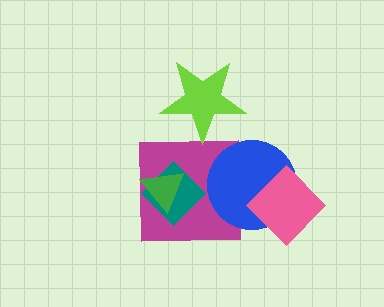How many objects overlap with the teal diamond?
2 objects overlap with the teal diamond.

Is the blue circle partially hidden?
Yes, it is partially covered by another shape.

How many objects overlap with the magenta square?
3 objects overlap with the magenta square.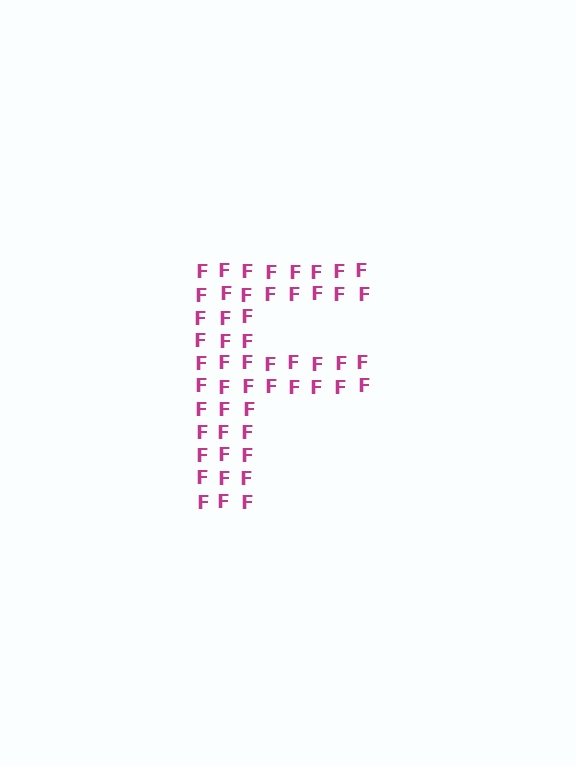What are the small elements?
The small elements are letter F's.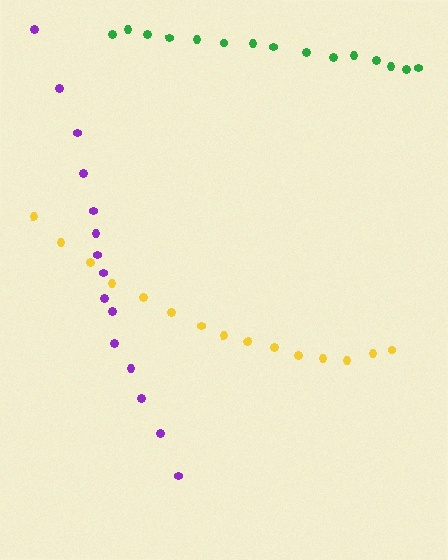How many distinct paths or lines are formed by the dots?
There are 3 distinct paths.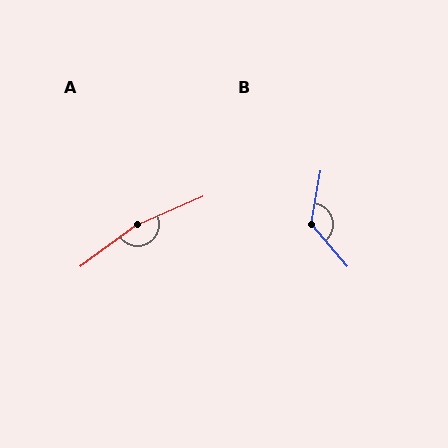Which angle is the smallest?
B, at approximately 129 degrees.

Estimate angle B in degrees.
Approximately 129 degrees.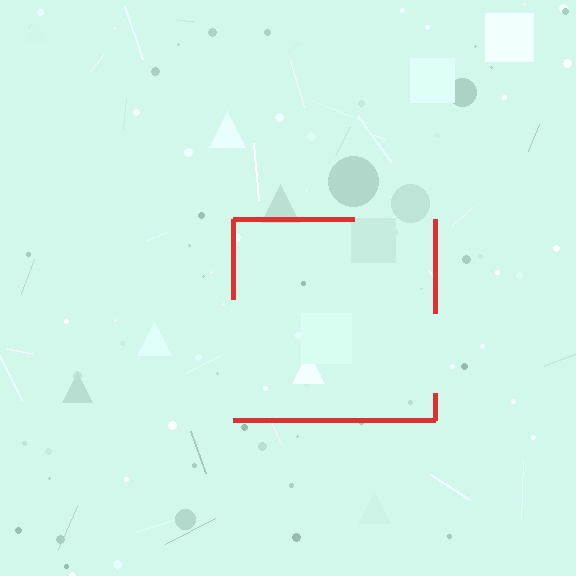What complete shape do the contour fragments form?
The contour fragments form a square.